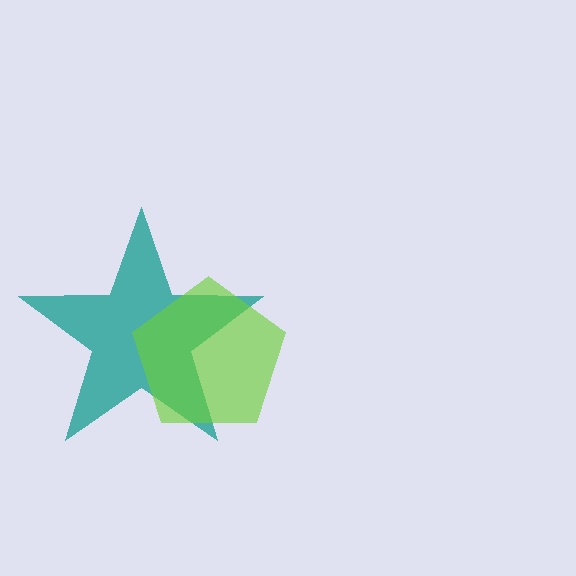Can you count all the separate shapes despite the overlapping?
Yes, there are 2 separate shapes.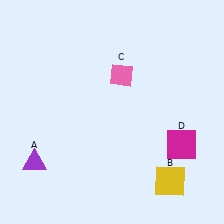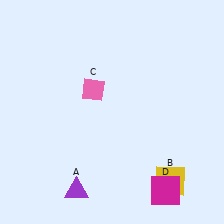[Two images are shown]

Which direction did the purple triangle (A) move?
The purple triangle (A) moved right.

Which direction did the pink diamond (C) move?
The pink diamond (C) moved left.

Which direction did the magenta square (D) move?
The magenta square (D) moved down.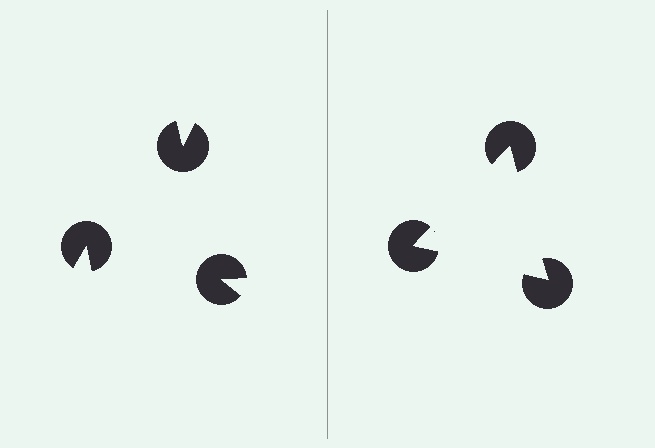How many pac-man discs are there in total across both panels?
6 — 3 on each side.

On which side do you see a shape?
An illusory triangle appears on the right side. On the left side the wedge cuts are rotated, so no coherent shape forms.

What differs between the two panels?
The pac-man discs are positioned identically on both sides; only the wedge orientations differ. On the right they align to a triangle; on the left they are misaligned.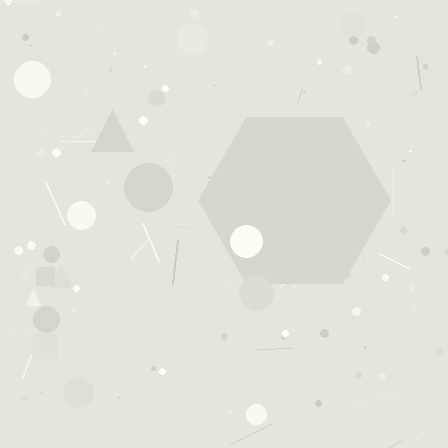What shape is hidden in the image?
A hexagon is hidden in the image.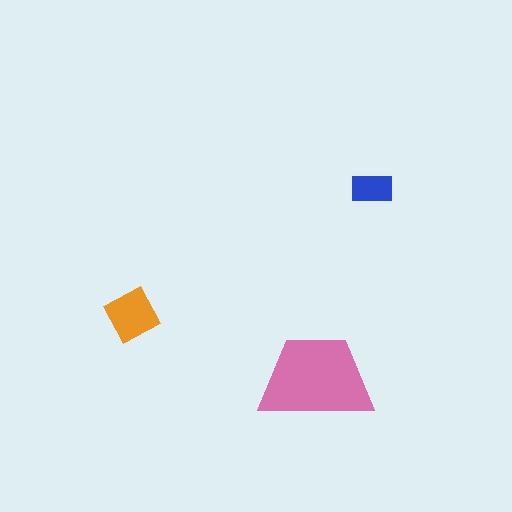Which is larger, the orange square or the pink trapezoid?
The pink trapezoid.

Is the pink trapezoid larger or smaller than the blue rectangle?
Larger.